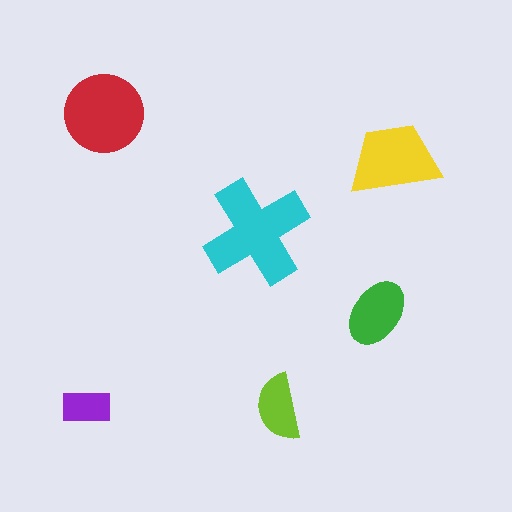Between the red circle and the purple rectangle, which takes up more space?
The red circle.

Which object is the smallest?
The purple rectangle.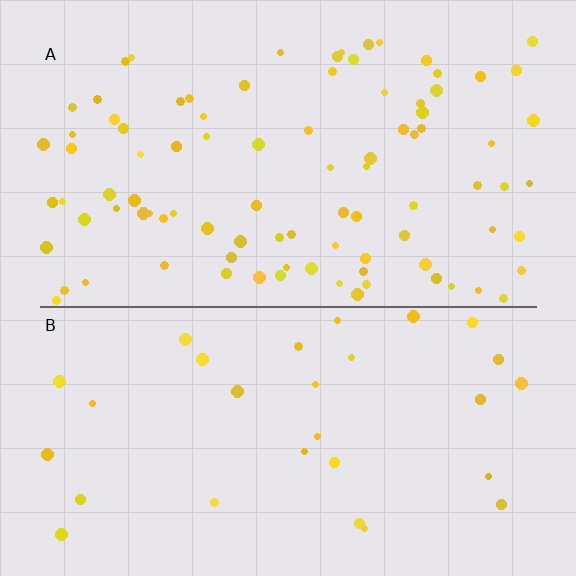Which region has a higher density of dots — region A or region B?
A (the top).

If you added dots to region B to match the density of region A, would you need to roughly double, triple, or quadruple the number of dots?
Approximately triple.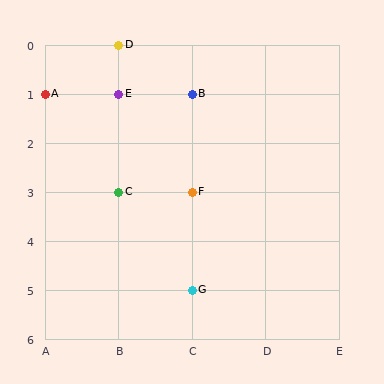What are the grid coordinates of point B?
Point B is at grid coordinates (C, 1).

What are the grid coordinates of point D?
Point D is at grid coordinates (B, 0).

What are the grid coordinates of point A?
Point A is at grid coordinates (A, 1).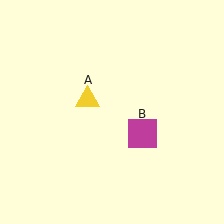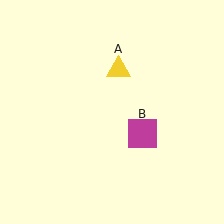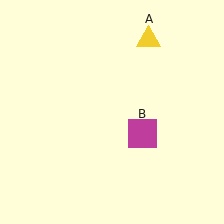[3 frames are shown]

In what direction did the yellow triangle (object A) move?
The yellow triangle (object A) moved up and to the right.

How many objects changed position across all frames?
1 object changed position: yellow triangle (object A).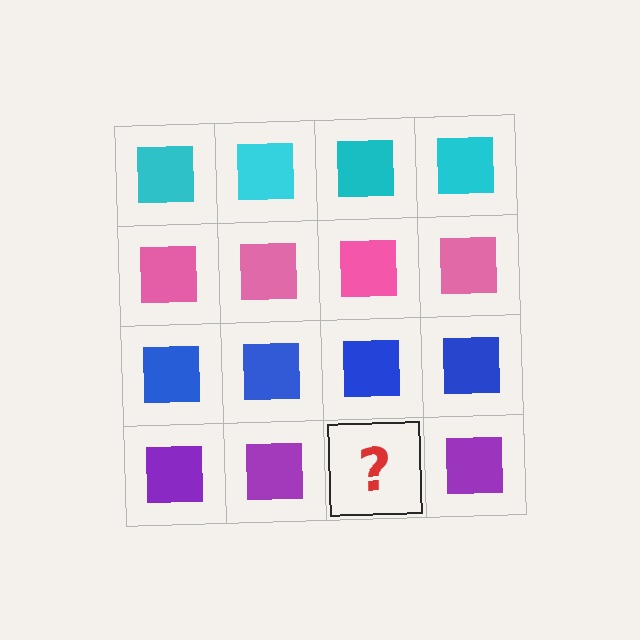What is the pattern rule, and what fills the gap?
The rule is that each row has a consistent color. The gap should be filled with a purple square.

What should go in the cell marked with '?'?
The missing cell should contain a purple square.